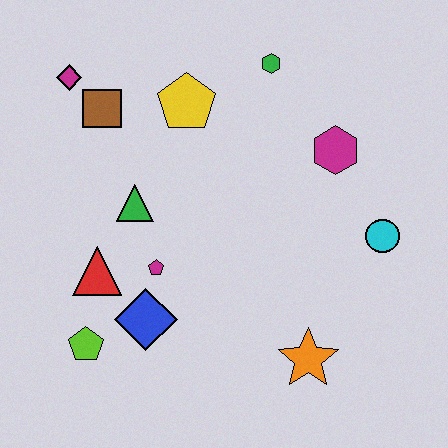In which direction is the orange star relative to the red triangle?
The orange star is to the right of the red triangle.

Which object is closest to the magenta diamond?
The brown square is closest to the magenta diamond.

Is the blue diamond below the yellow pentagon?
Yes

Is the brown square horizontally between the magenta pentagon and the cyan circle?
No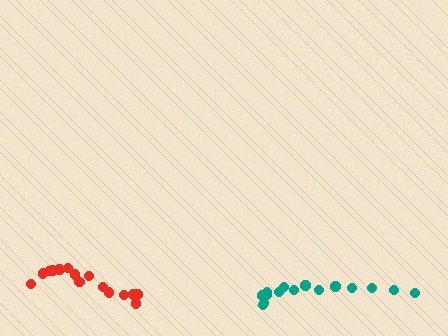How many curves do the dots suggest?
There are 2 distinct paths.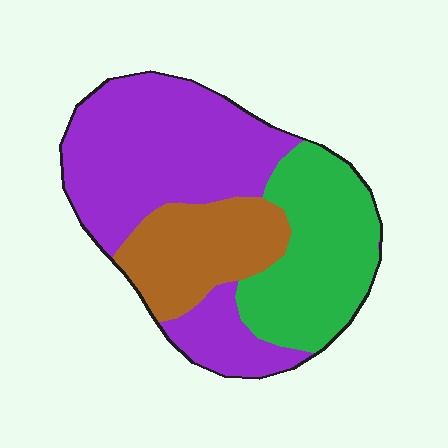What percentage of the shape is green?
Green covers roughly 30% of the shape.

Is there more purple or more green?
Purple.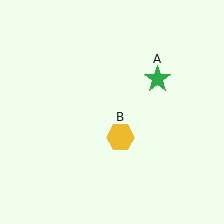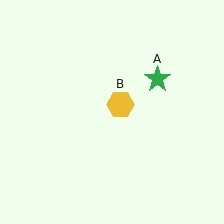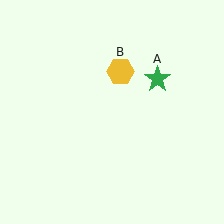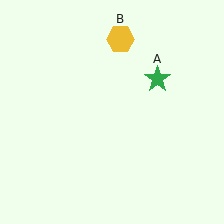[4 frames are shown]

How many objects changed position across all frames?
1 object changed position: yellow hexagon (object B).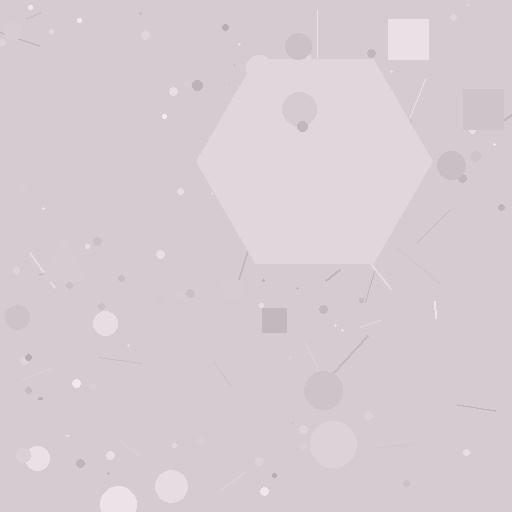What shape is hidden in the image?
A hexagon is hidden in the image.